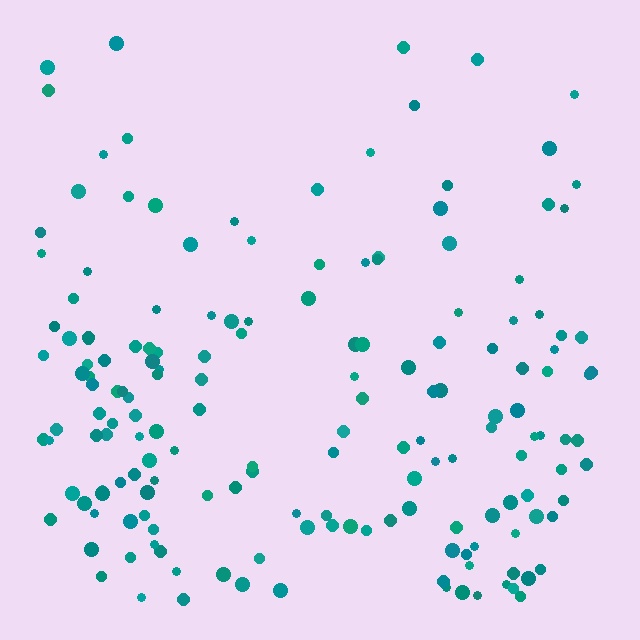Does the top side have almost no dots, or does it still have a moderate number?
Still a moderate number, just noticeably fewer than the bottom.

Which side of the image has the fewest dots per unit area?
The top.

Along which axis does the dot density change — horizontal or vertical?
Vertical.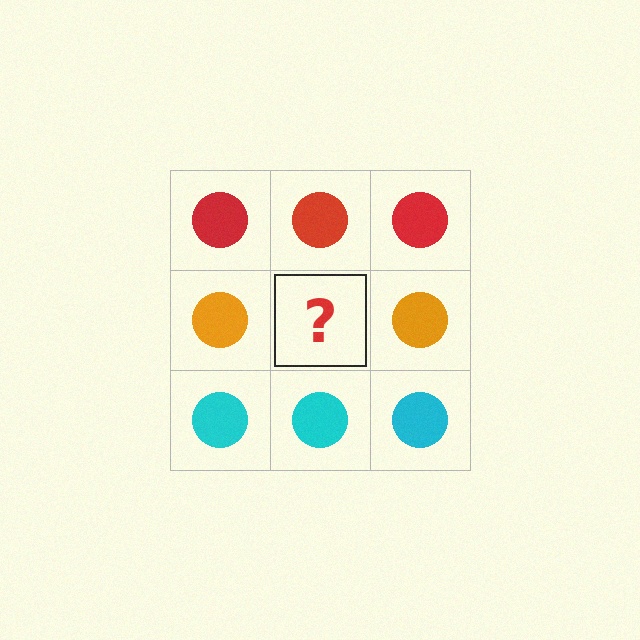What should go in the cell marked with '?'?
The missing cell should contain an orange circle.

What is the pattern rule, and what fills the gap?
The rule is that each row has a consistent color. The gap should be filled with an orange circle.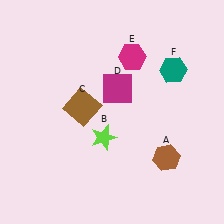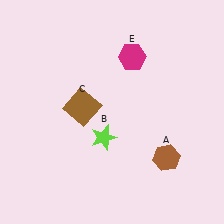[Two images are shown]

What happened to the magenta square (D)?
The magenta square (D) was removed in Image 2. It was in the top-right area of Image 1.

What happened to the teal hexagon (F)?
The teal hexagon (F) was removed in Image 2. It was in the top-right area of Image 1.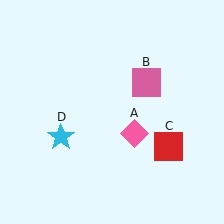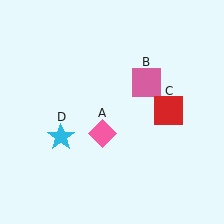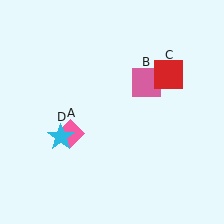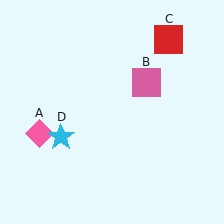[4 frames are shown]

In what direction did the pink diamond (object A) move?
The pink diamond (object A) moved left.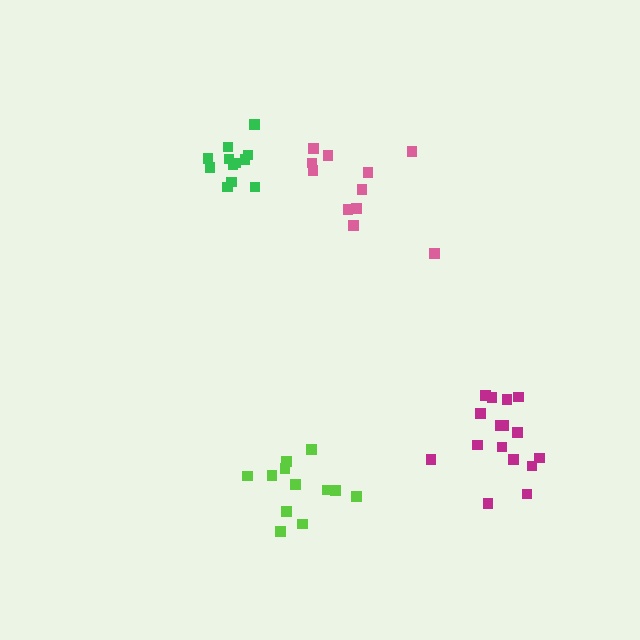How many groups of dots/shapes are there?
There are 4 groups.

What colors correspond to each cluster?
The clusters are colored: pink, magenta, lime, green.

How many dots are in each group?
Group 1: 12 dots, Group 2: 16 dots, Group 3: 12 dots, Group 4: 12 dots (52 total).